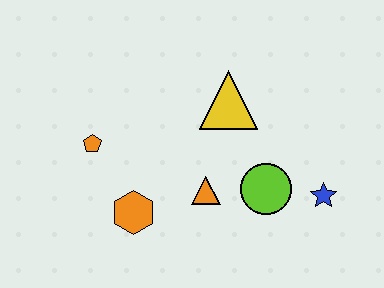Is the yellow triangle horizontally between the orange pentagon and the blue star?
Yes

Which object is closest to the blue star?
The lime circle is closest to the blue star.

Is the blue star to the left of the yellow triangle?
No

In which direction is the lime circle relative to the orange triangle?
The lime circle is to the right of the orange triangle.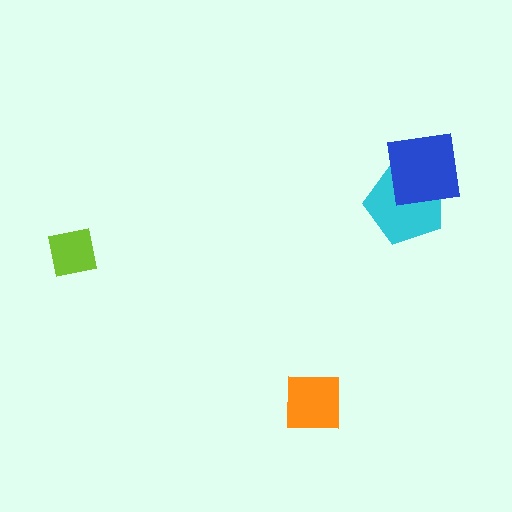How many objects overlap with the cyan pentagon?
1 object overlaps with the cyan pentagon.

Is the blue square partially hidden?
No, no other shape covers it.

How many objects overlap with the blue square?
1 object overlaps with the blue square.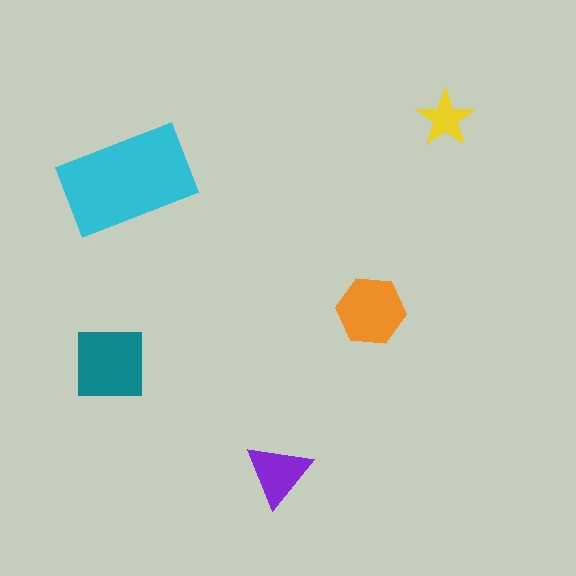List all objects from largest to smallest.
The cyan rectangle, the teal square, the orange hexagon, the purple triangle, the yellow star.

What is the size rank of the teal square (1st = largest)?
2nd.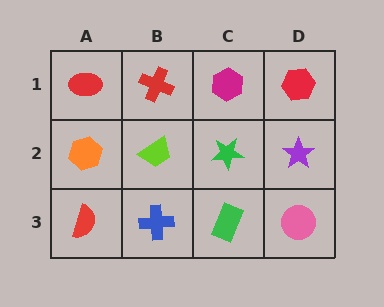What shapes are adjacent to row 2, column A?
A red ellipse (row 1, column A), a red semicircle (row 3, column A), a lime trapezoid (row 2, column B).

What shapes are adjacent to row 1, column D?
A purple star (row 2, column D), a magenta hexagon (row 1, column C).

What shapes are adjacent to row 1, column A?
An orange hexagon (row 2, column A), a red cross (row 1, column B).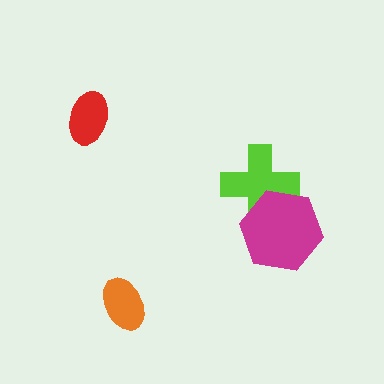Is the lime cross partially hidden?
Yes, it is partially covered by another shape.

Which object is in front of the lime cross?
The magenta hexagon is in front of the lime cross.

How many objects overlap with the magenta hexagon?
1 object overlaps with the magenta hexagon.